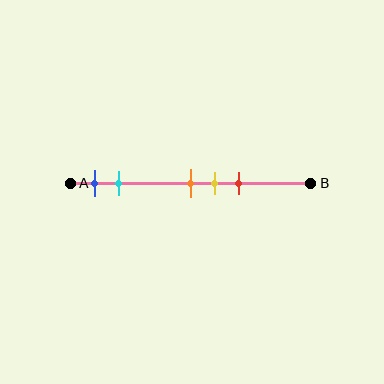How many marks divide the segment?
There are 5 marks dividing the segment.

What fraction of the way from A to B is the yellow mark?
The yellow mark is approximately 60% (0.6) of the way from A to B.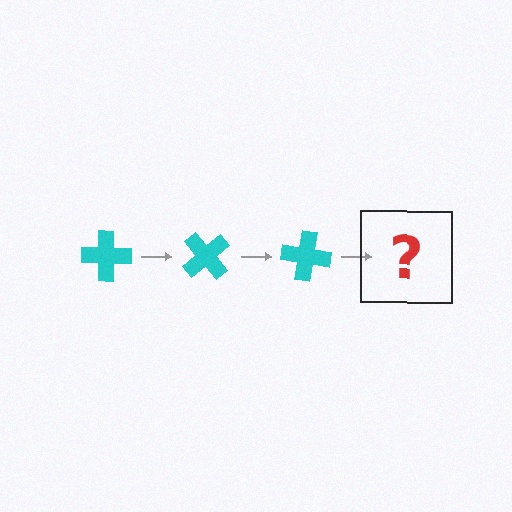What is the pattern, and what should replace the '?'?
The pattern is that the cross rotates 50 degrees each step. The '?' should be a cyan cross rotated 150 degrees.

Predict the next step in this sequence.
The next step is a cyan cross rotated 150 degrees.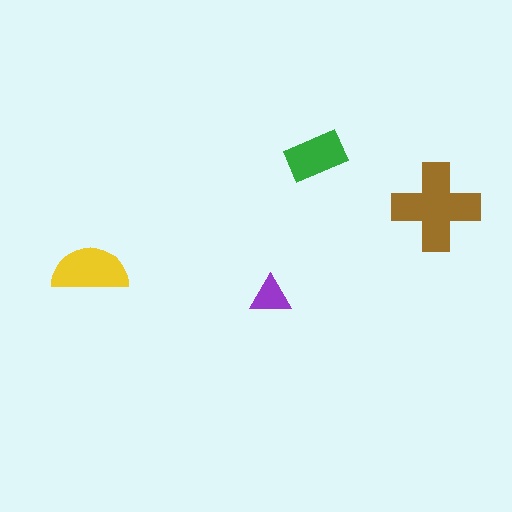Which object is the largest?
The brown cross.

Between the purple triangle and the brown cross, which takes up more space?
The brown cross.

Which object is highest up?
The green rectangle is topmost.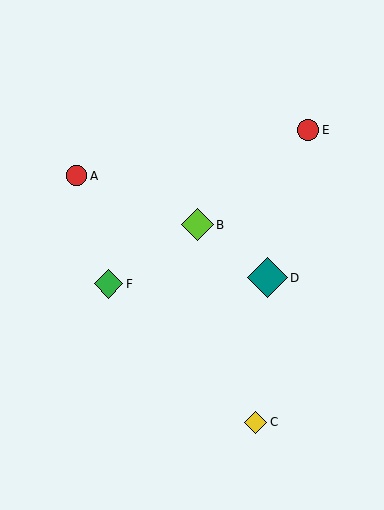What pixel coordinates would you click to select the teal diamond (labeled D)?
Click at (267, 278) to select the teal diamond D.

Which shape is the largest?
The teal diamond (labeled D) is the largest.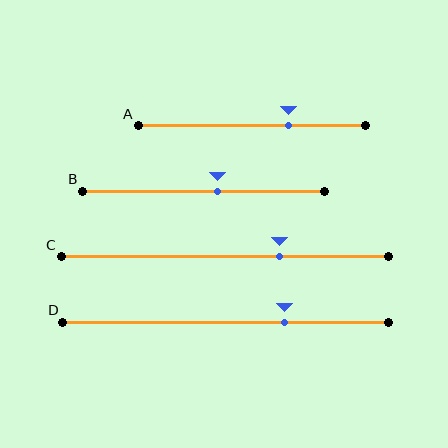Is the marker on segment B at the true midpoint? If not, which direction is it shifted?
No, the marker on segment B is shifted to the right by about 6% of the segment length.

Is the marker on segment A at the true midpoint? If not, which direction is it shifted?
No, the marker on segment A is shifted to the right by about 16% of the segment length.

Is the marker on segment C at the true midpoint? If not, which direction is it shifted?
No, the marker on segment C is shifted to the right by about 17% of the segment length.